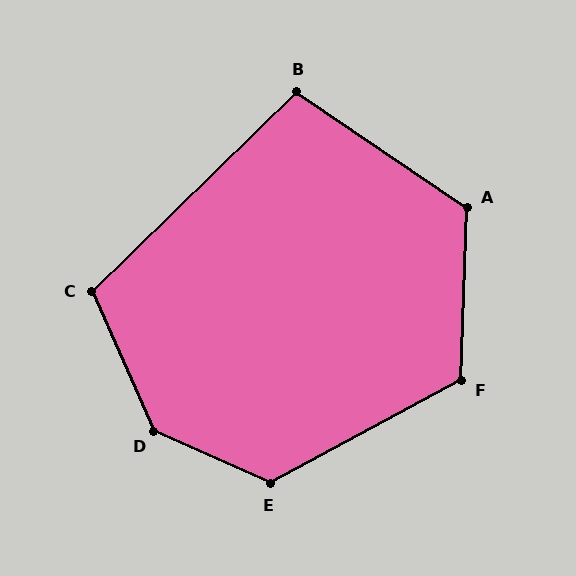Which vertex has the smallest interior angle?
B, at approximately 102 degrees.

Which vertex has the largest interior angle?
D, at approximately 138 degrees.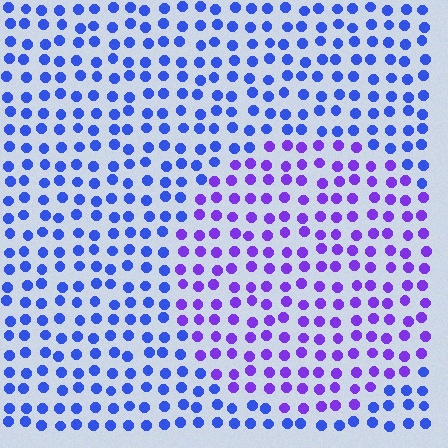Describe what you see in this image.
The image is filled with small blue elements in a uniform arrangement. A circle-shaped region is visible where the elements are tinted to a slightly different hue, forming a subtle color boundary.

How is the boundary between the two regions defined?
The boundary is defined purely by a slight shift in hue (about 38 degrees). Spacing, size, and orientation are identical on both sides.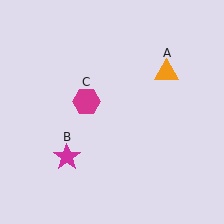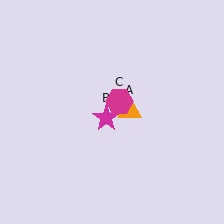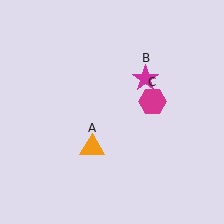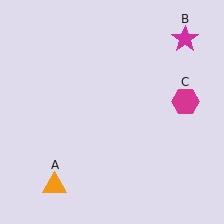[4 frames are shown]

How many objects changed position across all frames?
3 objects changed position: orange triangle (object A), magenta star (object B), magenta hexagon (object C).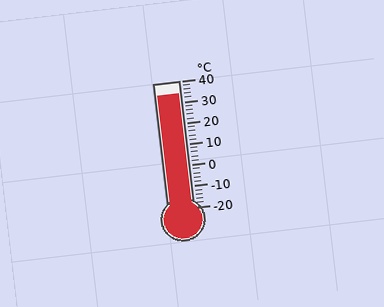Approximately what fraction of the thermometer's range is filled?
The thermometer is filled to approximately 90% of its range.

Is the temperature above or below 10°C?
The temperature is above 10°C.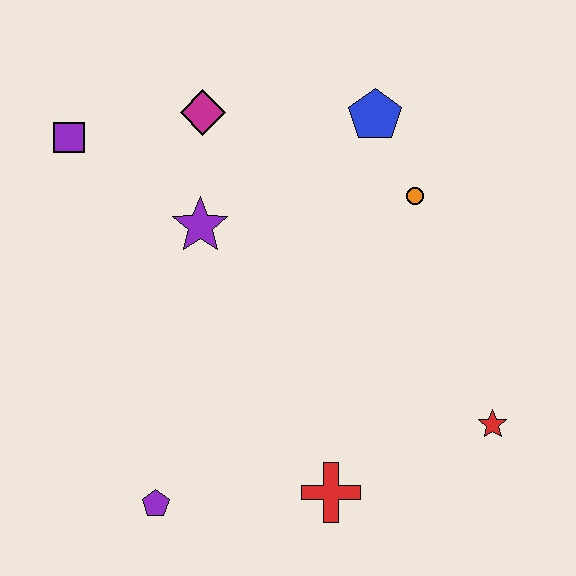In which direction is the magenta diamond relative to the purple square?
The magenta diamond is to the right of the purple square.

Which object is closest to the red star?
The red cross is closest to the red star.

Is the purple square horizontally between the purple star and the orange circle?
No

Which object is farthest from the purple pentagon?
The blue pentagon is farthest from the purple pentagon.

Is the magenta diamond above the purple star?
Yes